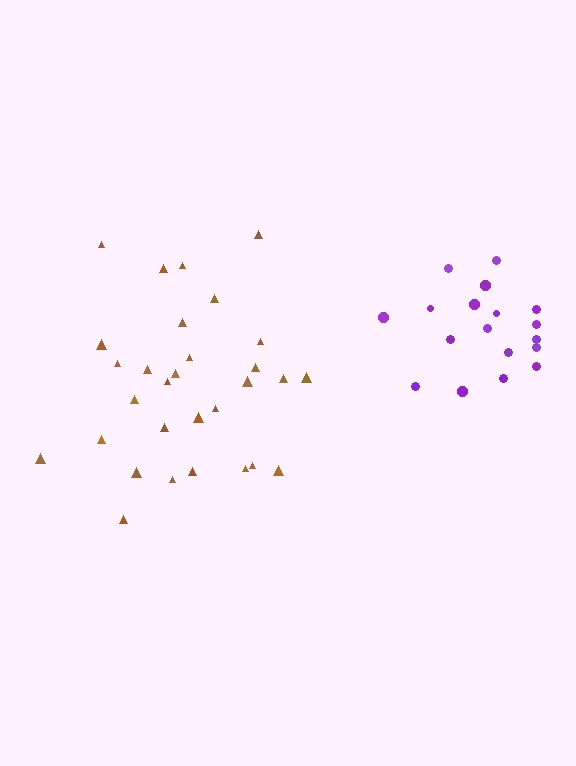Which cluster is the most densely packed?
Purple.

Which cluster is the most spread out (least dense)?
Brown.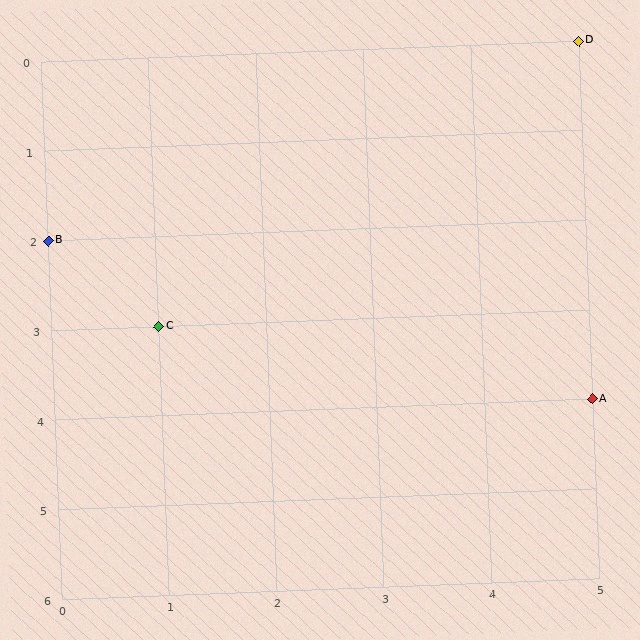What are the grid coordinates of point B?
Point B is at grid coordinates (0, 2).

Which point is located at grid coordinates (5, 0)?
Point D is at (5, 0).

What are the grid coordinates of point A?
Point A is at grid coordinates (5, 4).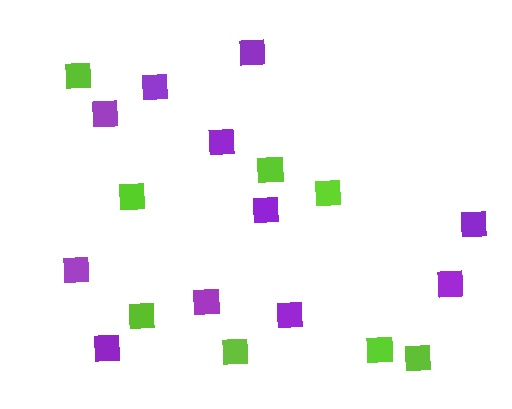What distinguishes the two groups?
There are 2 groups: one group of lime squares (8) and one group of purple squares (11).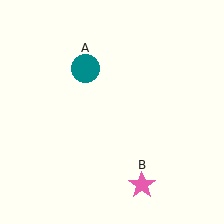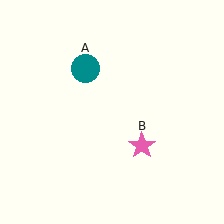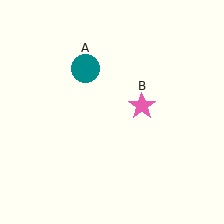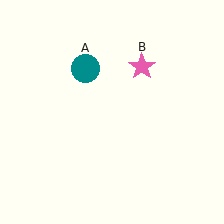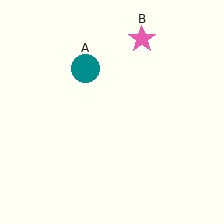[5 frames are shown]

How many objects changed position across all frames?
1 object changed position: pink star (object B).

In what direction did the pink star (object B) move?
The pink star (object B) moved up.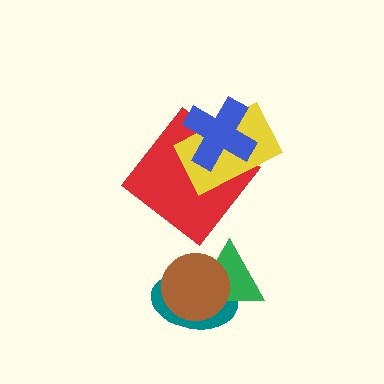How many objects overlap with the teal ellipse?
2 objects overlap with the teal ellipse.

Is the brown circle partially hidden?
No, no other shape covers it.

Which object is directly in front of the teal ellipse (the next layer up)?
The green triangle is directly in front of the teal ellipse.